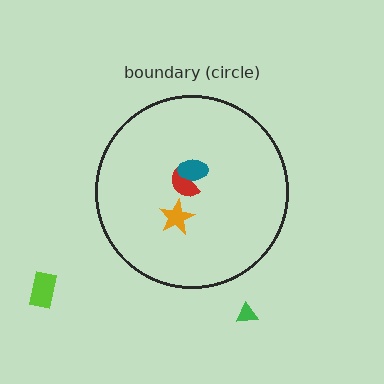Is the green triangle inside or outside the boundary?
Outside.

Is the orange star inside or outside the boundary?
Inside.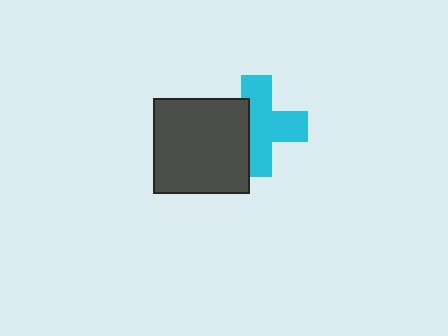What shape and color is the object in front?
The object in front is a dark gray square.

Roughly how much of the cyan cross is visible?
Most of it is visible (roughly 67%).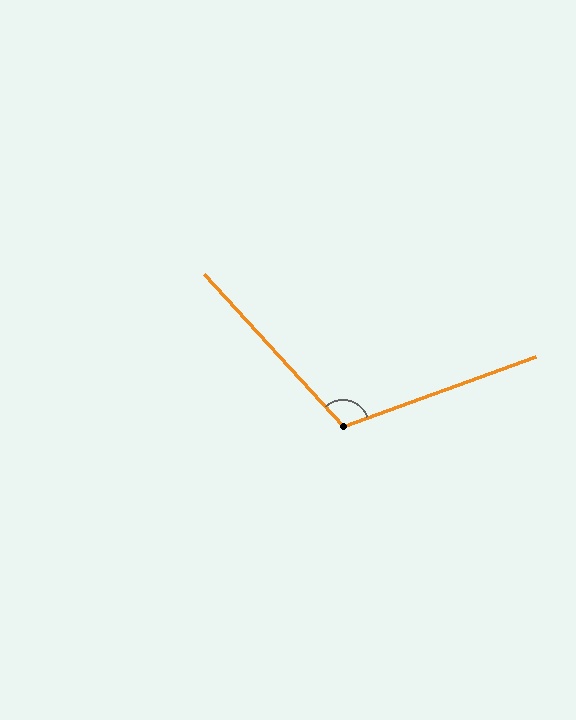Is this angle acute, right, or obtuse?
It is obtuse.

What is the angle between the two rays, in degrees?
Approximately 112 degrees.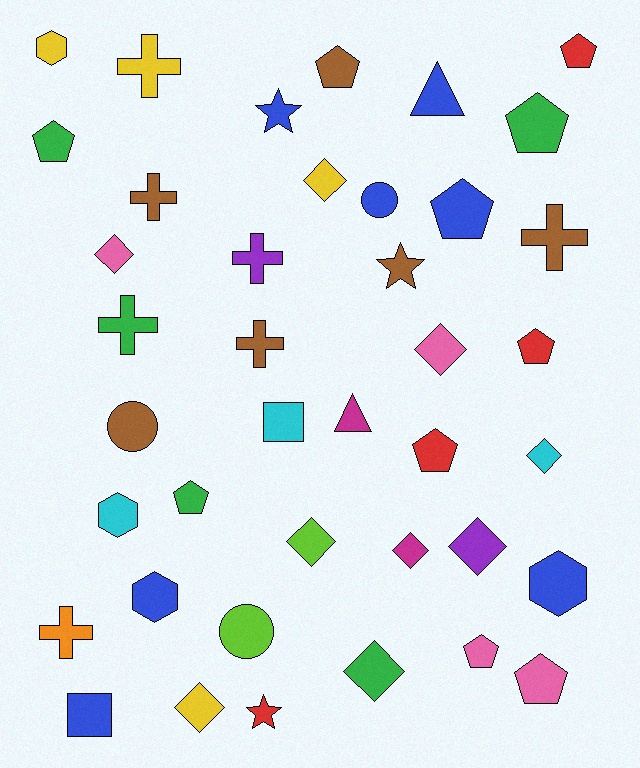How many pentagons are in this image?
There are 10 pentagons.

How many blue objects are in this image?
There are 7 blue objects.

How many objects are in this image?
There are 40 objects.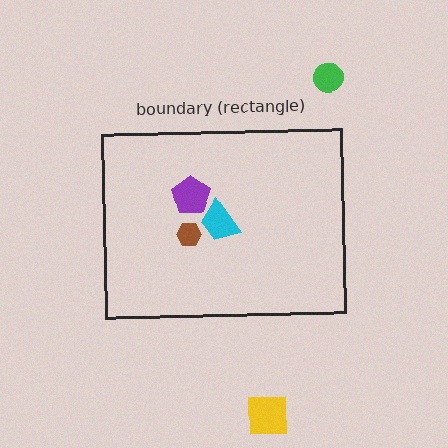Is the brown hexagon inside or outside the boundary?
Inside.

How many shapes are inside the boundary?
3 inside, 2 outside.